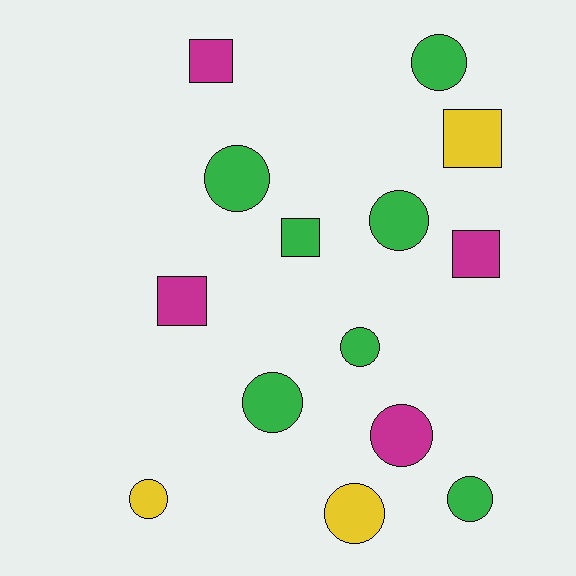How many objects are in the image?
There are 14 objects.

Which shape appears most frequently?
Circle, with 9 objects.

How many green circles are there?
There are 6 green circles.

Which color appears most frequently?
Green, with 7 objects.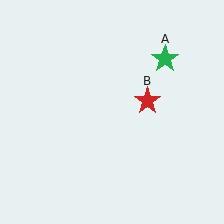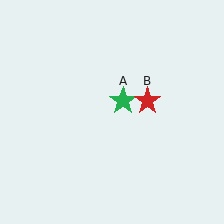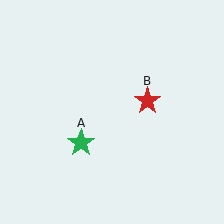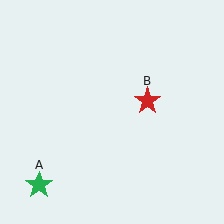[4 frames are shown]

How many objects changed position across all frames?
1 object changed position: green star (object A).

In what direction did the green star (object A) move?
The green star (object A) moved down and to the left.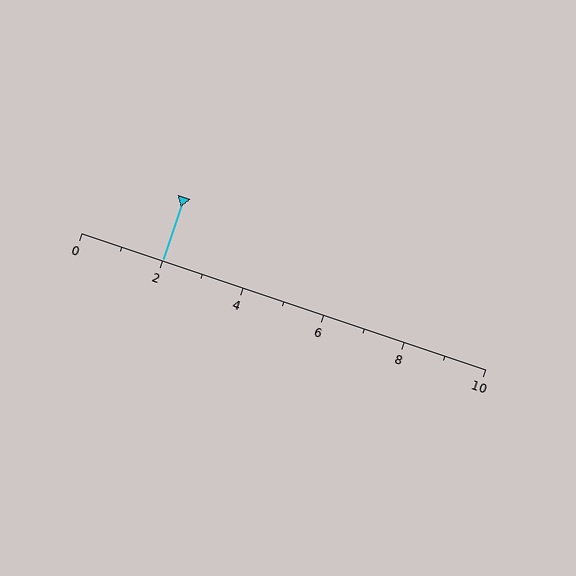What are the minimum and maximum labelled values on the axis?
The axis runs from 0 to 10.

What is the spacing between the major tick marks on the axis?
The major ticks are spaced 2 apart.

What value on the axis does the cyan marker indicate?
The marker indicates approximately 2.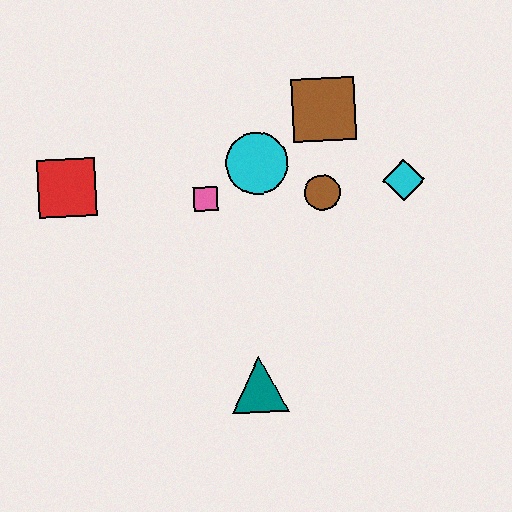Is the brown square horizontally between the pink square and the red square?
No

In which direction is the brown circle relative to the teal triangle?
The brown circle is above the teal triangle.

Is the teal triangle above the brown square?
No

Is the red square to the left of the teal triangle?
Yes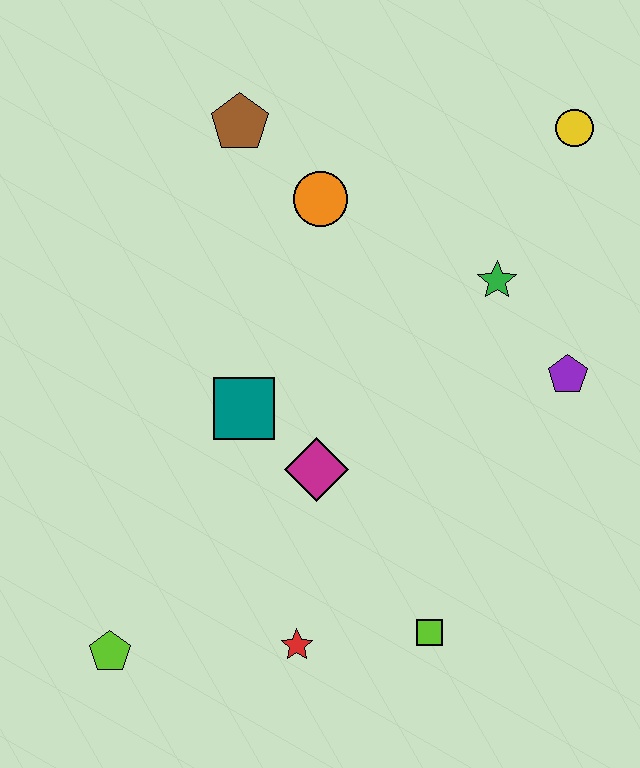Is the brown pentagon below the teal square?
No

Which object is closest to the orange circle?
The brown pentagon is closest to the orange circle.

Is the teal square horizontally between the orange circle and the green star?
No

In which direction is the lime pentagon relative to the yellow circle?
The lime pentagon is below the yellow circle.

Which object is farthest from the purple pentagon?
The lime pentagon is farthest from the purple pentagon.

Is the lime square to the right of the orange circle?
Yes